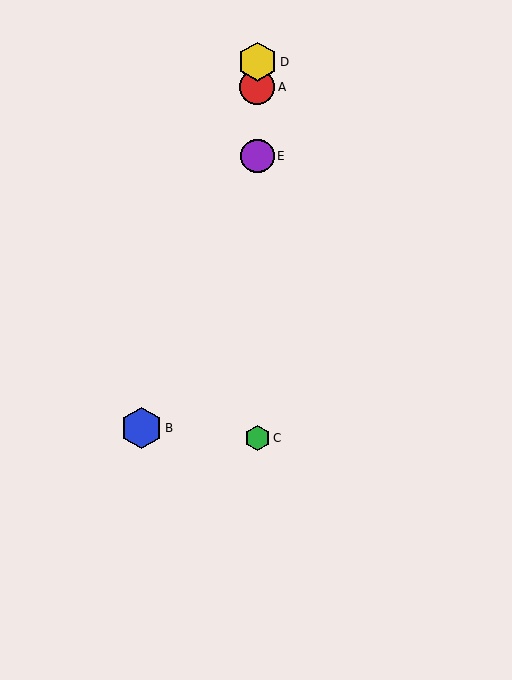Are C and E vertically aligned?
Yes, both are at x≈257.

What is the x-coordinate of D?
Object D is at x≈257.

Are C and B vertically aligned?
No, C is at x≈257 and B is at x≈141.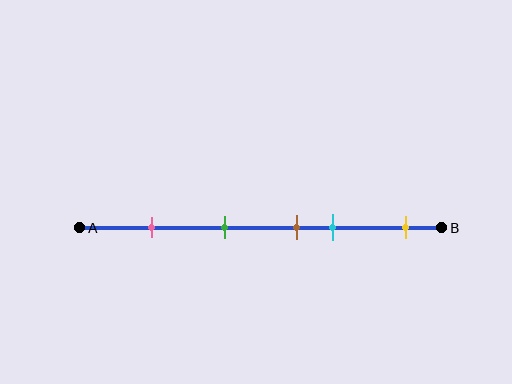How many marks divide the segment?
There are 5 marks dividing the segment.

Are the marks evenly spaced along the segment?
No, the marks are not evenly spaced.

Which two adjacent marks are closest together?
The brown and cyan marks are the closest adjacent pair.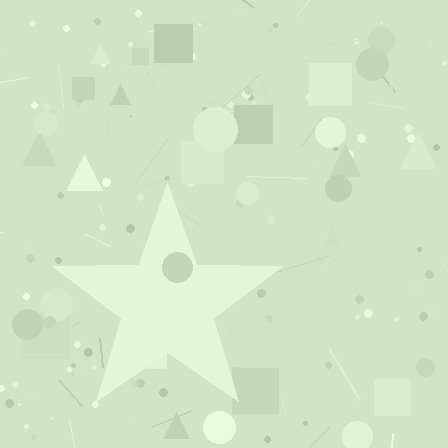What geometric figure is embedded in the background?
A star is embedded in the background.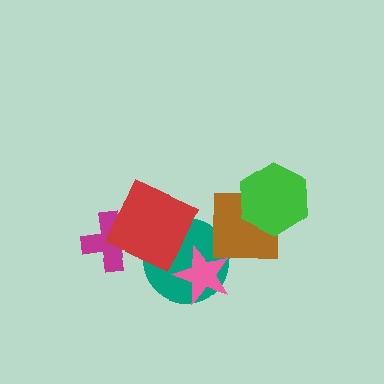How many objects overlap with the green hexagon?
1 object overlaps with the green hexagon.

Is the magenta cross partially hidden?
Yes, it is partially covered by another shape.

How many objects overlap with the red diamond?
3 objects overlap with the red diamond.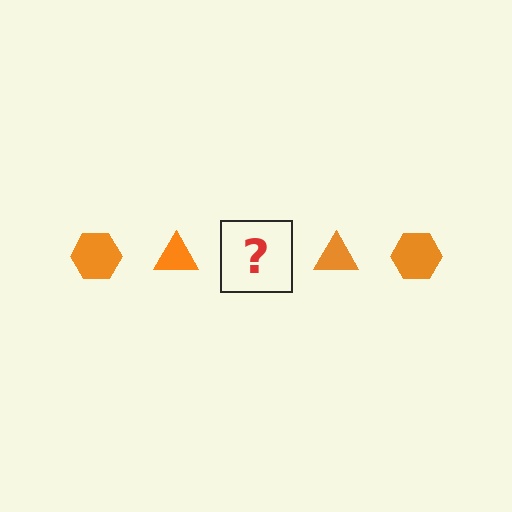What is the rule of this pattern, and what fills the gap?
The rule is that the pattern cycles through hexagon, triangle shapes in orange. The gap should be filled with an orange hexagon.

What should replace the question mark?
The question mark should be replaced with an orange hexagon.